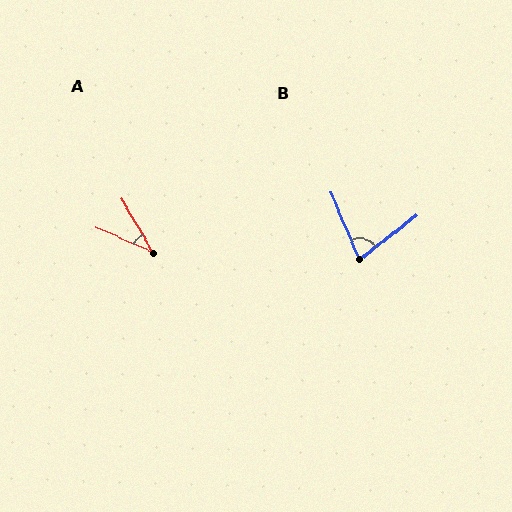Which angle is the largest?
B, at approximately 75 degrees.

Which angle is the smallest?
A, at approximately 36 degrees.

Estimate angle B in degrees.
Approximately 75 degrees.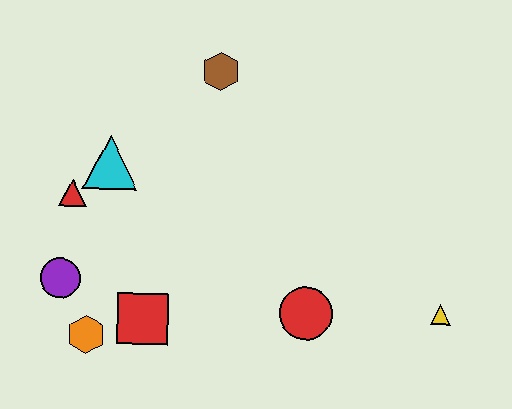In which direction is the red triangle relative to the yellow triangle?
The red triangle is to the left of the yellow triangle.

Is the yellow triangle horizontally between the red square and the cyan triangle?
No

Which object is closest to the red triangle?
The cyan triangle is closest to the red triangle.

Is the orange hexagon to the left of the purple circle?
No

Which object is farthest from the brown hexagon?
The yellow triangle is farthest from the brown hexagon.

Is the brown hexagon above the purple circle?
Yes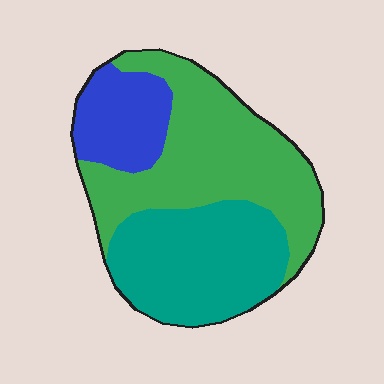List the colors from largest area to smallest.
From largest to smallest: green, teal, blue.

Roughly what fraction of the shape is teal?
Teal covers 36% of the shape.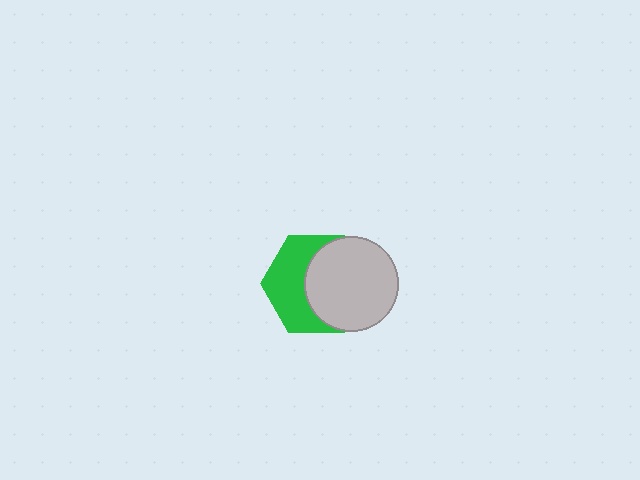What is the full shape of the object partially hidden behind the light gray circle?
The partially hidden object is a green hexagon.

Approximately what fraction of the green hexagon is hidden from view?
Roughly 52% of the green hexagon is hidden behind the light gray circle.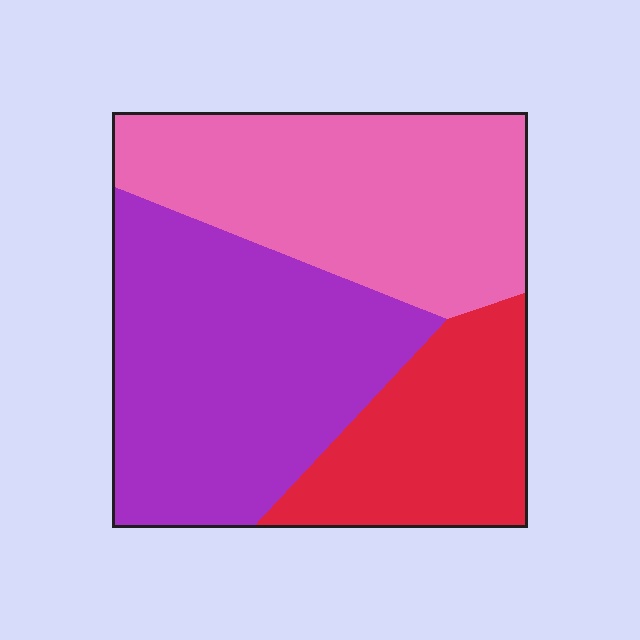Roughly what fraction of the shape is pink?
Pink covers 36% of the shape.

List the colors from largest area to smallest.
From largest to smallest: purple, pink, red.